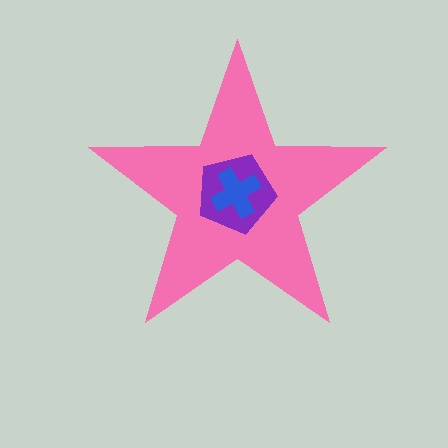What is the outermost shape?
The pink star.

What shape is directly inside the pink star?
The purple pentagon.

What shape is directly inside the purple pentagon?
The blue cross.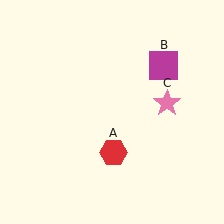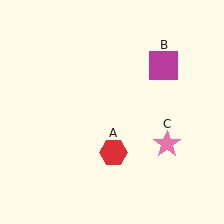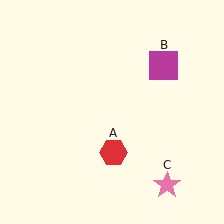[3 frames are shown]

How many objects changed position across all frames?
1 object changed position: pink star (object C).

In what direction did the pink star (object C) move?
The pink star (object C) moved down.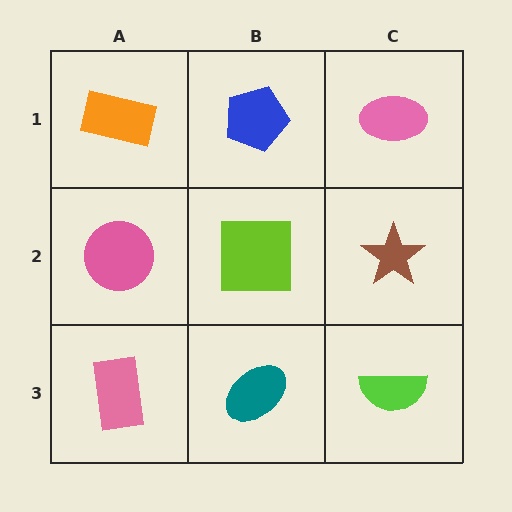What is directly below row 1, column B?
A lime square.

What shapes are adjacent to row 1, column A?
A pink circle (row 2, column A), a blue pentagon (row 1, column B).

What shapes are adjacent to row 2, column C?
A pink ellipse (row 1, column C), a lime semicircle (row 3, column C), a lime square (row 2, column B).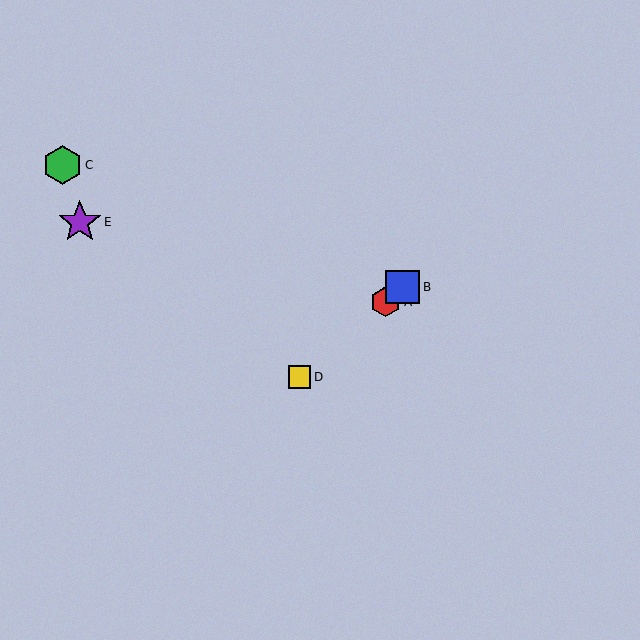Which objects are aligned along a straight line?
Objects A, B, D are aligned along a straight line.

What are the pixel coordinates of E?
Object E is at (80, 222).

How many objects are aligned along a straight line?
3 objects (A, B, D) are aligned along a straight line.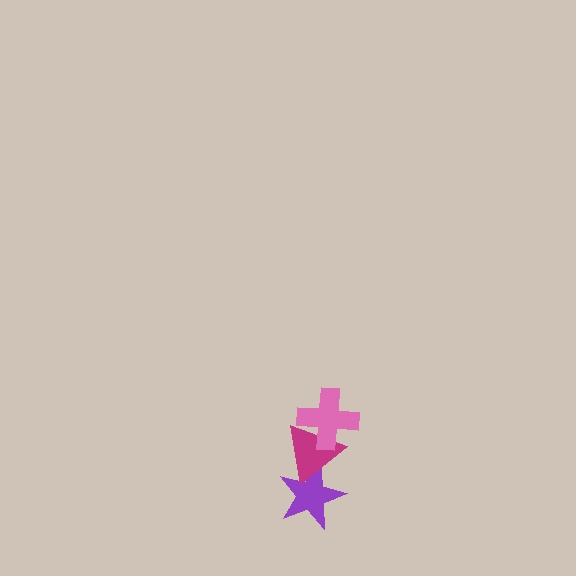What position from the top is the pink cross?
The pink cross is 1st from the top.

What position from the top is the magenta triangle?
The magenta triangle is 2nd from the top.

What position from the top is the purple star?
The purple star is 3rd from the top.